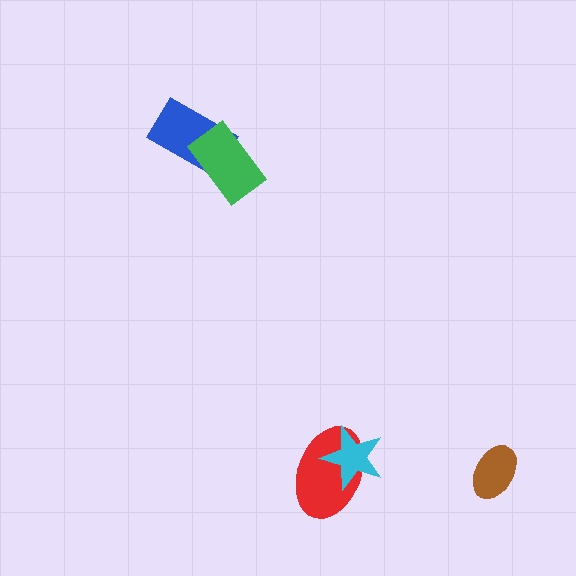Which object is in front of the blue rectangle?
The green rectangle is in front of the blue rectangle.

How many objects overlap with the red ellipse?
1 object overlaps with the red ellipse.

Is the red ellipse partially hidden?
Yes, it is partially covered by another shape.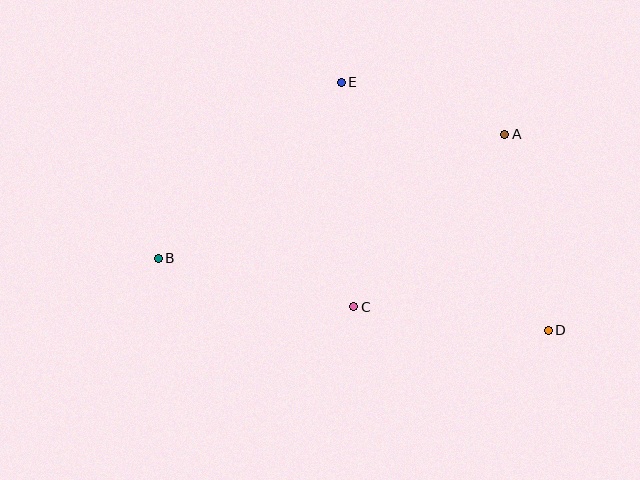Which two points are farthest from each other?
Points B and D are farthest from each other.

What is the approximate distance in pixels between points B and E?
The distance between B and E is approximately 254 pixels.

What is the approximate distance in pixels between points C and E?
The distance between C and E is approximately 225 pixels.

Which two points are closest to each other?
Points A and E are closest to each other.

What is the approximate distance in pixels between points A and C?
The distance between A and C is approximately 229 pixels.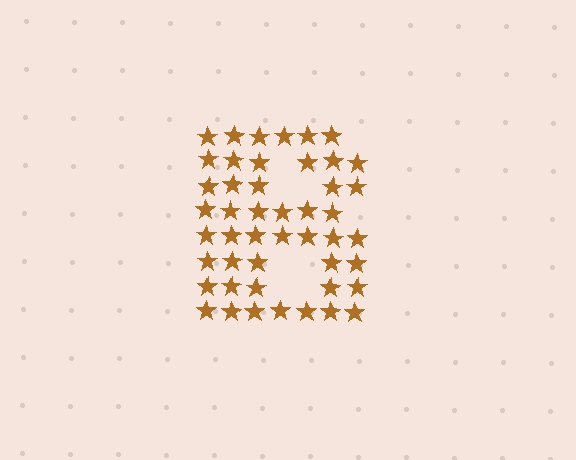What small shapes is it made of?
It is made of small stars.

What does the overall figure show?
The overall figure shows the letter B.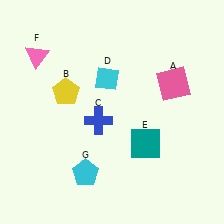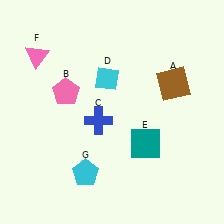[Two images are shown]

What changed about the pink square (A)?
In Image 1, A is pink. In Image 2, it changed to brown.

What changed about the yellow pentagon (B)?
In Image 1, B is yellow. In Image 2, it changed to pink.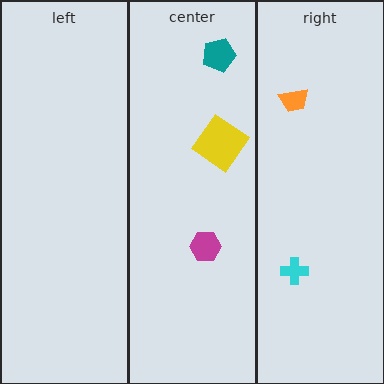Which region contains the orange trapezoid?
The right region.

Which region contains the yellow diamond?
The center region.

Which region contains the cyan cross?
The right region.